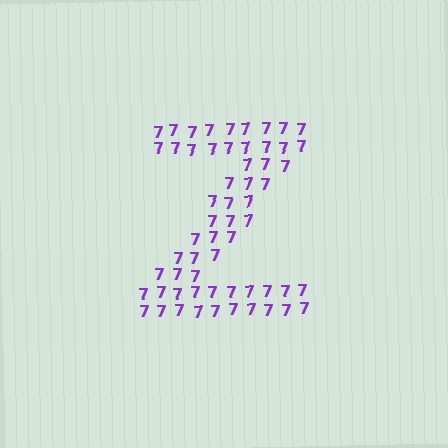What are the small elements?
The small elements are digit 7's.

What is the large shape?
The large shape is the letter Z.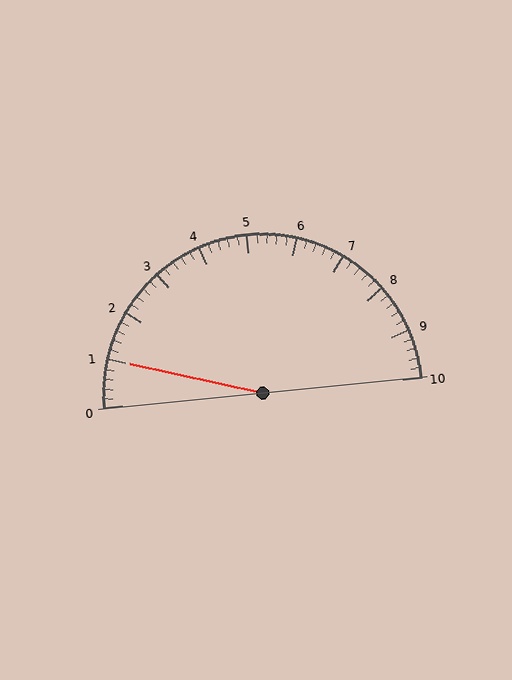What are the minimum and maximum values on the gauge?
The gauge ranges from 0 to 10.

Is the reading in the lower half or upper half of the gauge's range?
The reading is in the lower half of the range (0 to 10).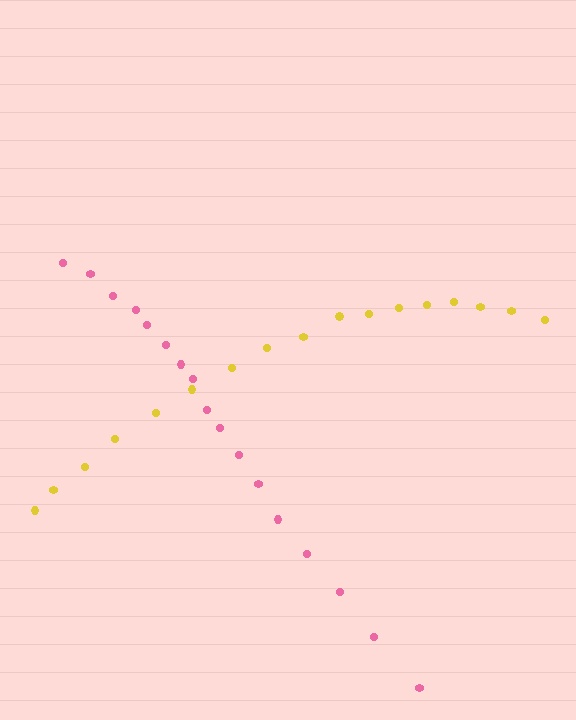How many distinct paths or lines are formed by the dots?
There are 2 distinct paths.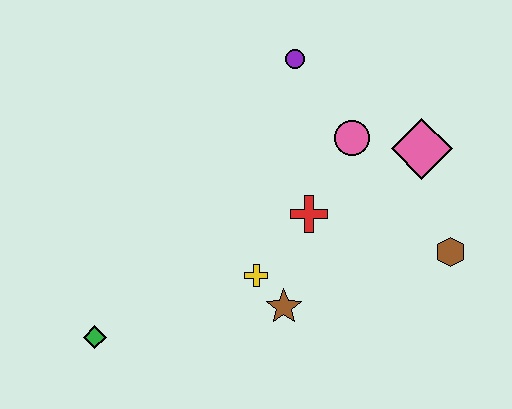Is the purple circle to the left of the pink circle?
Yes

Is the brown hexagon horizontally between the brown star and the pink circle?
No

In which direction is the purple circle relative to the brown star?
The purple circle is above the brown star.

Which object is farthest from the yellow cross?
The purple circle is farthest from the yellow cross.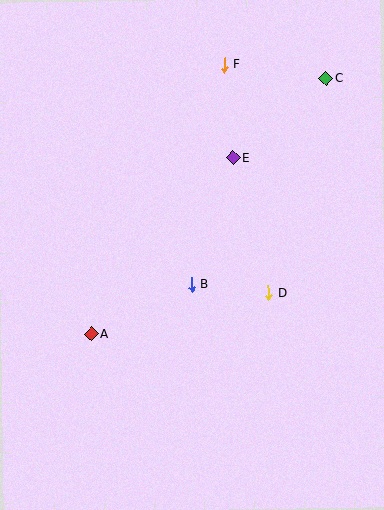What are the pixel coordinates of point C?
Point C is at (326, 78).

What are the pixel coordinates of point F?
Point F is at (224, 65).